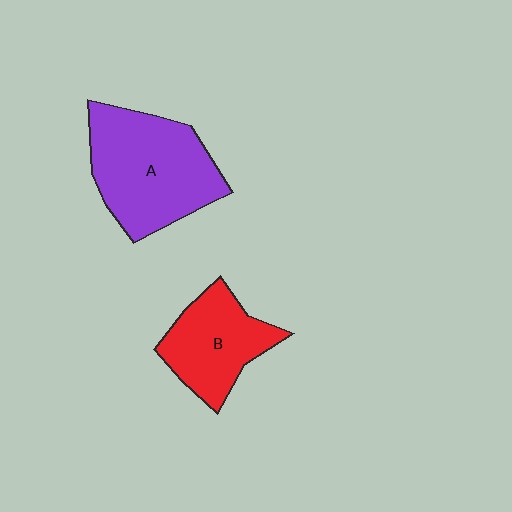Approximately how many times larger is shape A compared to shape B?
Approximately 1.5 times.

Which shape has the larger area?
Shape A (purple).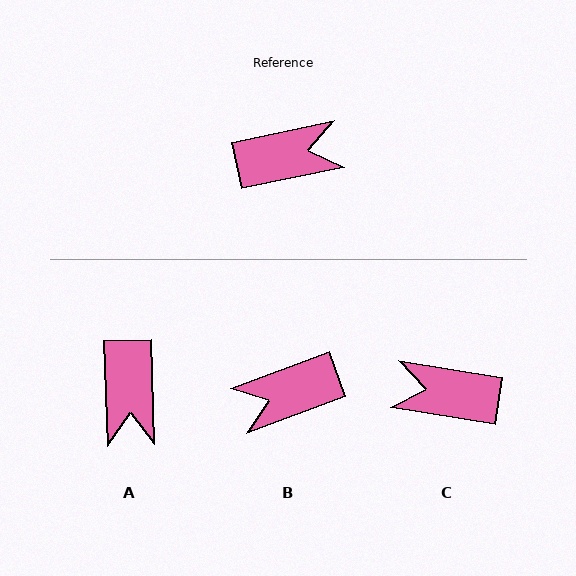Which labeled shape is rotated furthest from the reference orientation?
B, about 171 degrees away.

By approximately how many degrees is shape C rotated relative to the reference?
Approximately 159 degrees counter-clockwise.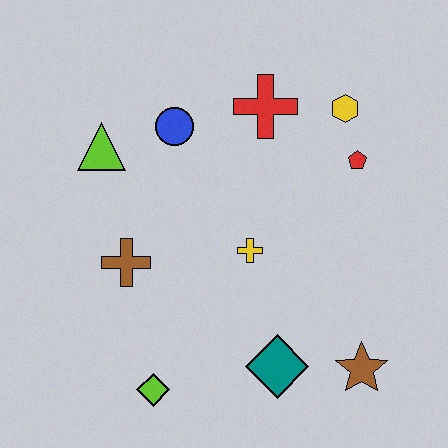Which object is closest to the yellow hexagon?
The red pentagon is closest to the yellow hexagon.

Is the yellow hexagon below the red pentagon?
No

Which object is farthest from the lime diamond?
The yellow hexagon is farthest from the lime diamond.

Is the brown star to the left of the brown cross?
No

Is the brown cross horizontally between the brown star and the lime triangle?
Yes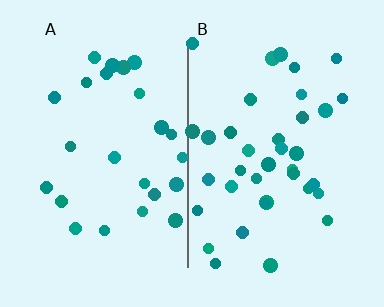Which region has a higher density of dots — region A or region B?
B (the right).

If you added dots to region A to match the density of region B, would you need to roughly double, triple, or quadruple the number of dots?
Approximately double.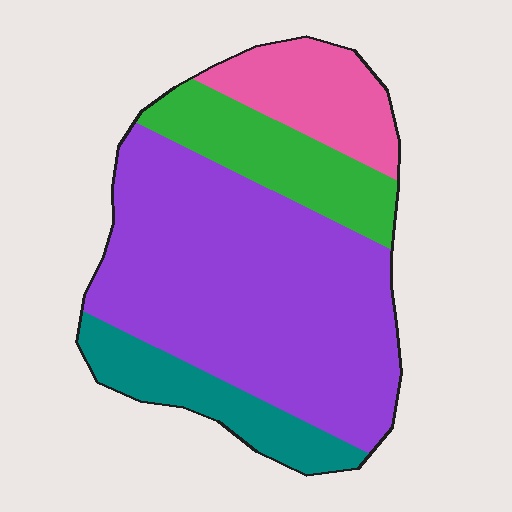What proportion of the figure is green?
Green covers roughly 15% of the figure.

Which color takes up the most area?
Purple, at roughly 55%.